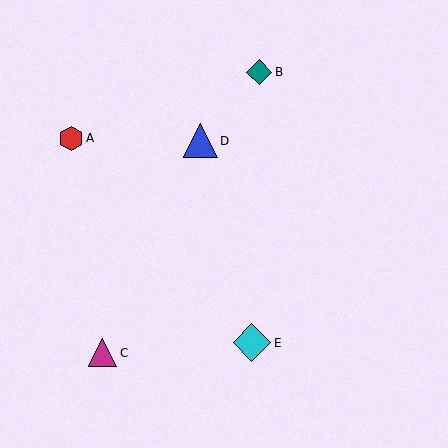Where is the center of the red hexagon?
The center of the red hexagon is at (71, 138).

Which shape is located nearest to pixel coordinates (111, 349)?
The magenta triangle (labeled C) at (102, 353) is nearest to that location.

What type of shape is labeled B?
Shape B is a teal diamond.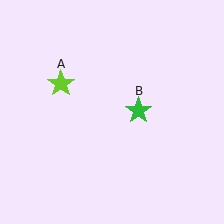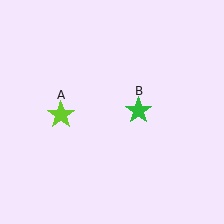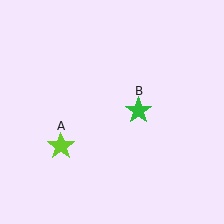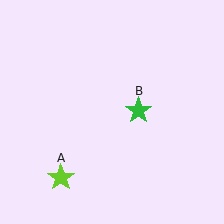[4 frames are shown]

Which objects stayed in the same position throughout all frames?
Green star (object B) remained stationary.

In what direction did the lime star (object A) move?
The lime star (object A) moved down.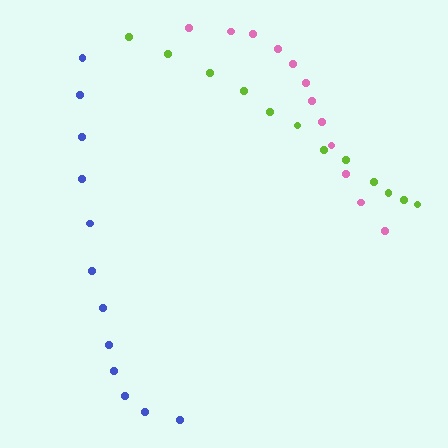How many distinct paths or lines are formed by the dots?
There are 3 distinct paths.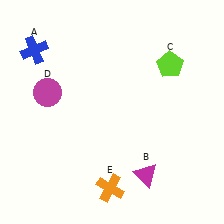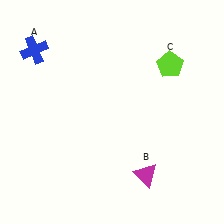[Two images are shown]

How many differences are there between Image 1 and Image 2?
There are 2 differences between the two images.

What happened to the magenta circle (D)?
The magenta circle (D) was removed in Image 2. It was in the top-left area of Image 1.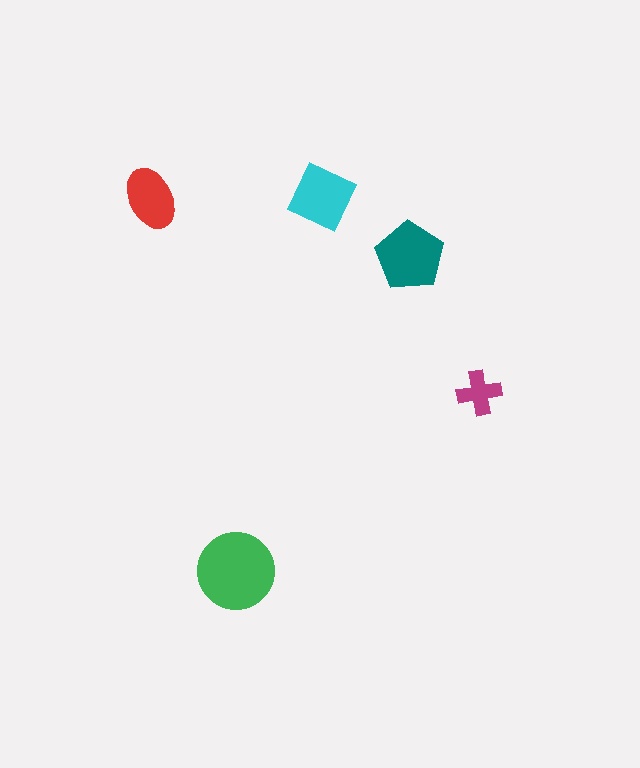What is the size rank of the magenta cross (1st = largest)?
5th.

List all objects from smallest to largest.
The magenta cross, the red ellipse, the cyan diamond, the teal pentagon, the green circle.